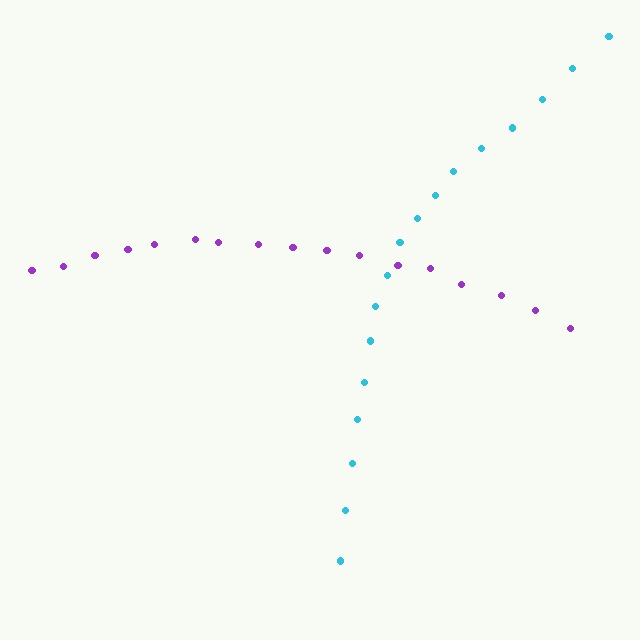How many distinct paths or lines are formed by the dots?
There are 2 distinct paths.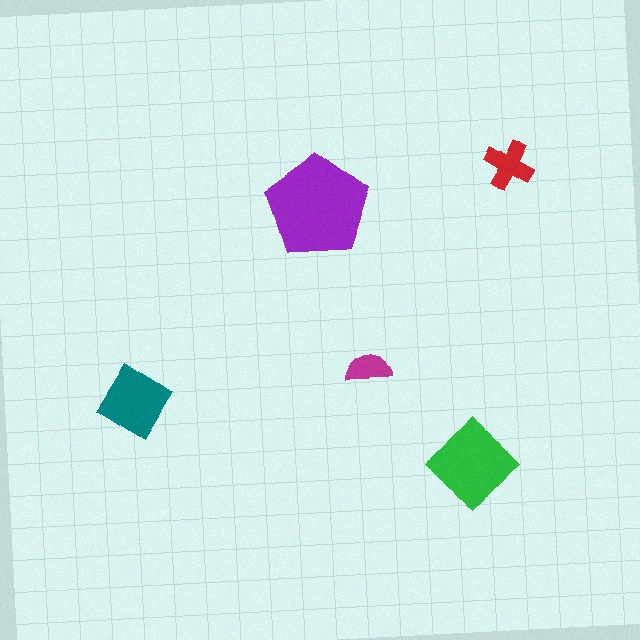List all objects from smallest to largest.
The magenta semicircle, the red cross, the teal diamond, the green diamond, the purple pentagon.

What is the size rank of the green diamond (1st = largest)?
2nd.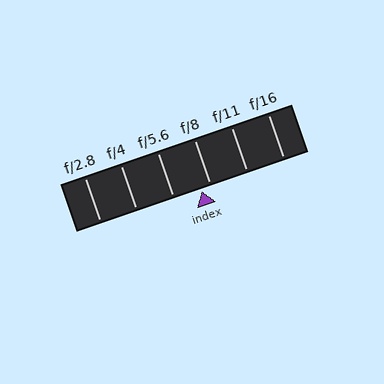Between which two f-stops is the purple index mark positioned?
The index mark is between f/5.6 and f/8.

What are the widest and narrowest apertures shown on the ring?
The widest aperture shown is f/2.8 and the narrowest is f/16.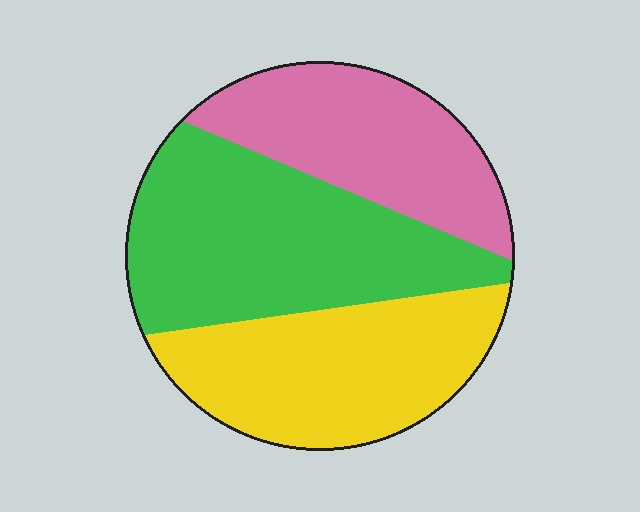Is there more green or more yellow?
Green.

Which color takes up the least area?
Pink, at roughly 25%.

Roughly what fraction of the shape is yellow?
Yellow covers about 35% of the shape.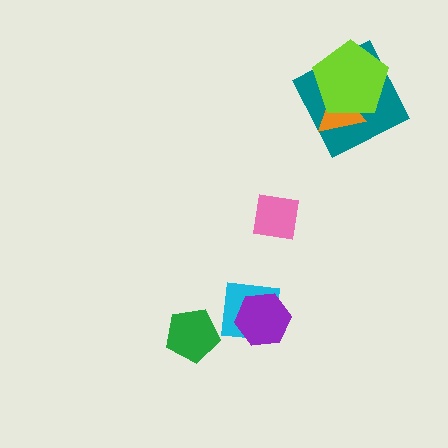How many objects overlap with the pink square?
0 objects overlap with the pink square.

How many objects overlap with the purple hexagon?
1 object overlaps with the purple hexagon.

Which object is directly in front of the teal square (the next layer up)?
The orange triangle is directly in front of the teal square.